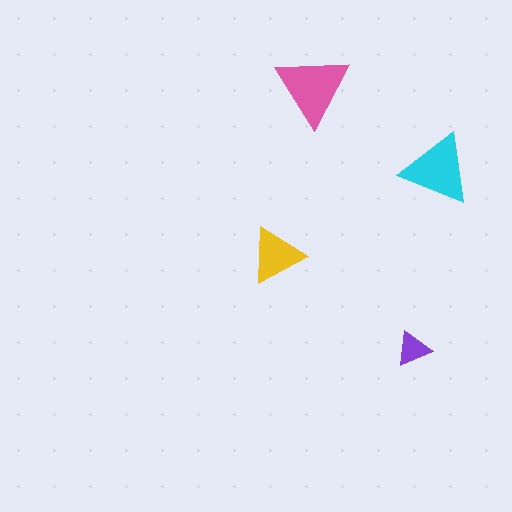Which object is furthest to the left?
The yellow triangle is leftmost.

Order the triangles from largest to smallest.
the pink one, the cyan one, the yellow one, the purple one.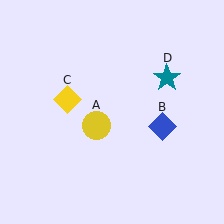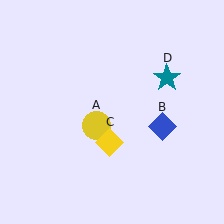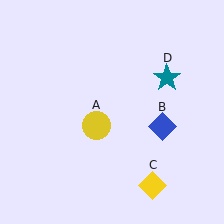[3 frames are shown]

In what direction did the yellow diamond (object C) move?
The yellow diamond (object C) moved down and to the right.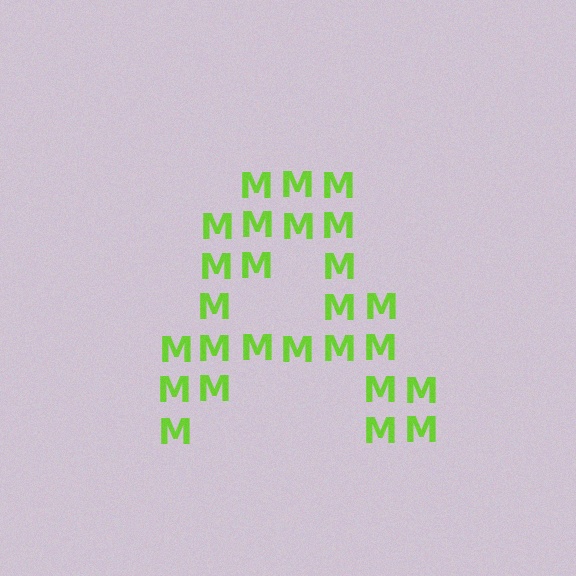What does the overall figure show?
The overall figure shows the letter A.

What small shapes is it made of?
It is made of small letter M's.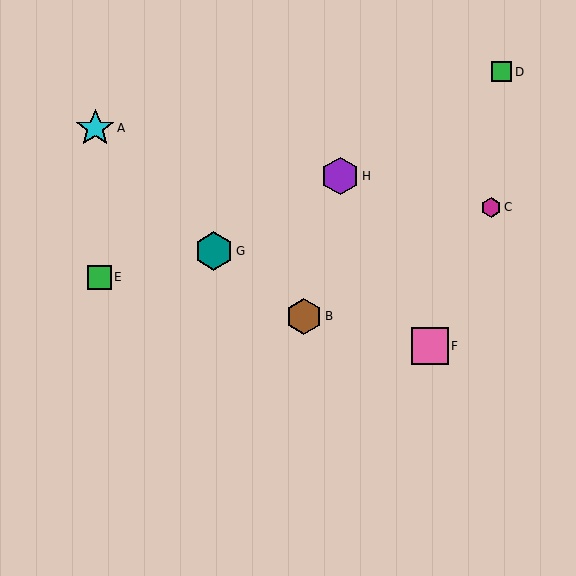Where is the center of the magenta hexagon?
The center of the magenta hexagon is at (491, 207).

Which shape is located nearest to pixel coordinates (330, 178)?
The purple hexagon (labeled H) at (340, 176) is nearest to that location.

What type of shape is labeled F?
Shape F is a pink square.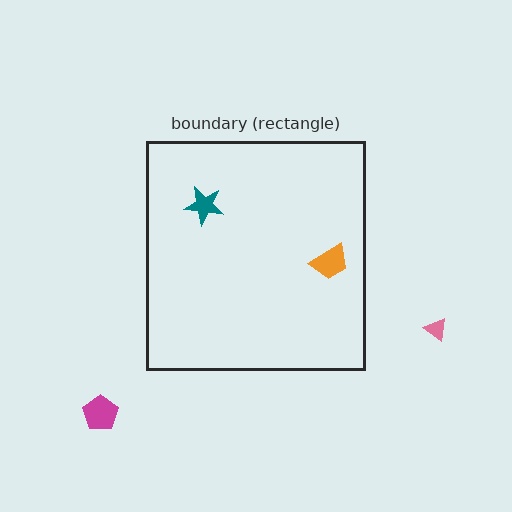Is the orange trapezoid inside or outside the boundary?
Inside.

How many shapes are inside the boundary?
2 inside, 2 outside.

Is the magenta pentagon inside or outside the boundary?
Outside.